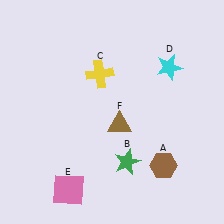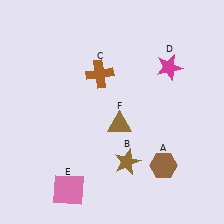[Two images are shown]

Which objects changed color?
B changed from green to brown. C changed from yellow to brown. D changed from cyan to magenta.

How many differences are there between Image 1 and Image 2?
There are 3 differences between the two images.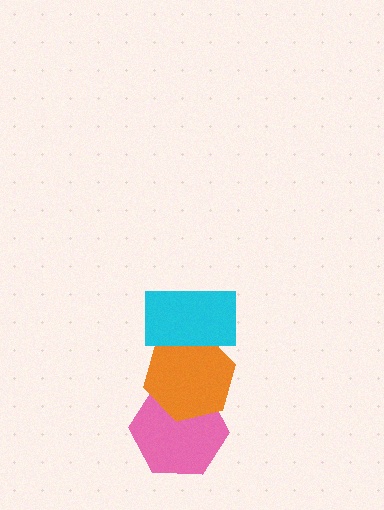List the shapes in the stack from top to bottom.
From top to bottom: the cyan rectangle, the orange hexagon, the pink hexagon.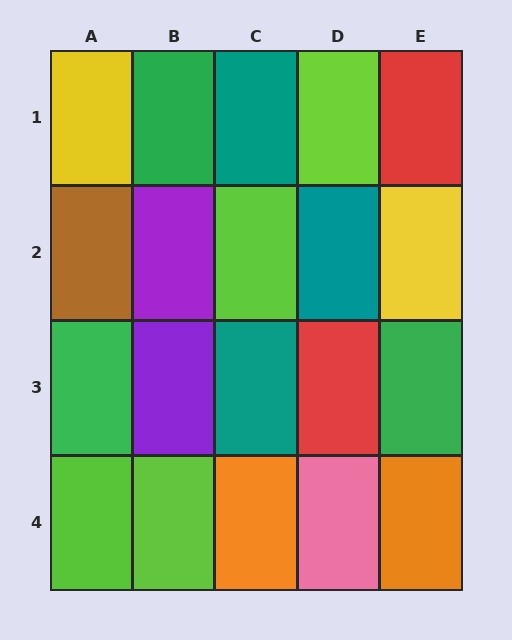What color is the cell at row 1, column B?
Green.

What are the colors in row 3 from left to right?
Green, purple, teal, red, green.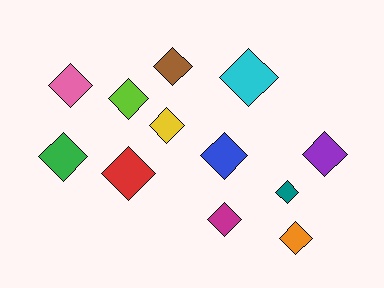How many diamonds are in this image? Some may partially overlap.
There are 12 diamonds.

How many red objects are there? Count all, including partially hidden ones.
There is 1 red object.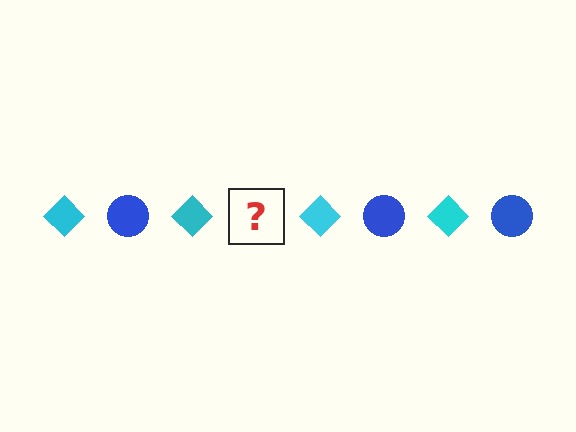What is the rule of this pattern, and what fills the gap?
The rule is that the pattern alternates between cyan diamond and blue circle. The gap should be filled with a blue circle.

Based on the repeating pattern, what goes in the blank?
The blank should be a blue circle.